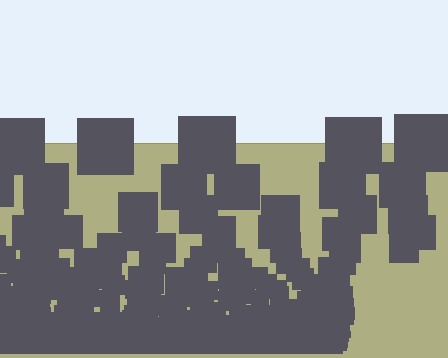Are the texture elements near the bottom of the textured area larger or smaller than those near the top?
Smaller. The gradient is inverted — elements near the bottom are smaller and denser.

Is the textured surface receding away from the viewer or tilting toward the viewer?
The surface appears to tilt toward the viewer. Texture elements get larger and sparser toward the top.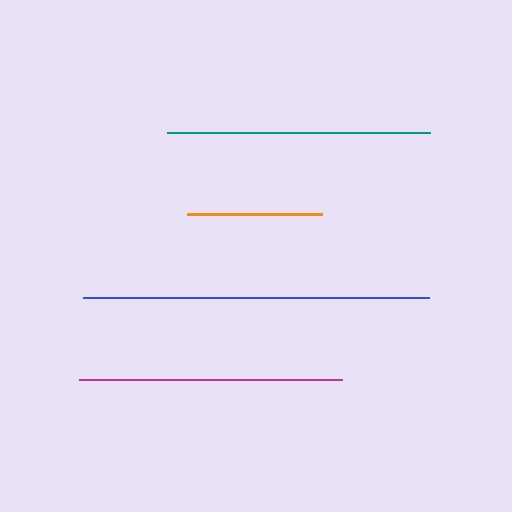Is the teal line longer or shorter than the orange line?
The teal line is longer than the orange line.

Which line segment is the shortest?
The orange line is the shortest at approximately 135 pixels.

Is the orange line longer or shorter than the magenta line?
The magenta line is longer than the orange line.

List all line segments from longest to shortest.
From longest to shortest: blue, teal, magenta, orange.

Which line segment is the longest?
The blue line is the longest at approximately 346 pixels.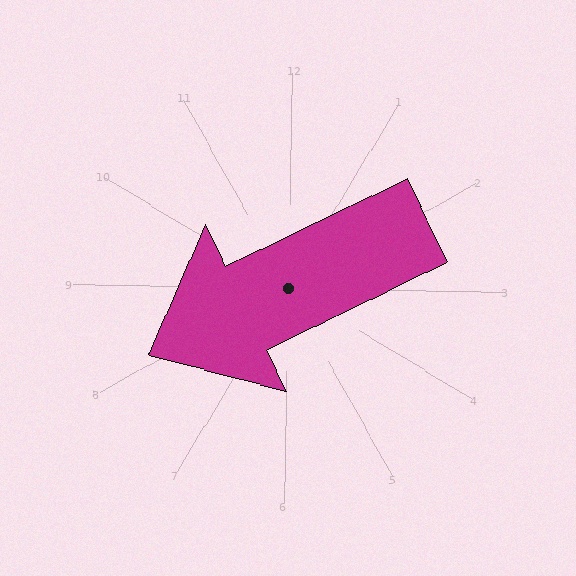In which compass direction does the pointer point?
Southwest.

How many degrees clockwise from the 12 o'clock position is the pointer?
Approximately 243 degrees.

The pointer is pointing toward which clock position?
Roughly 8 o'clock.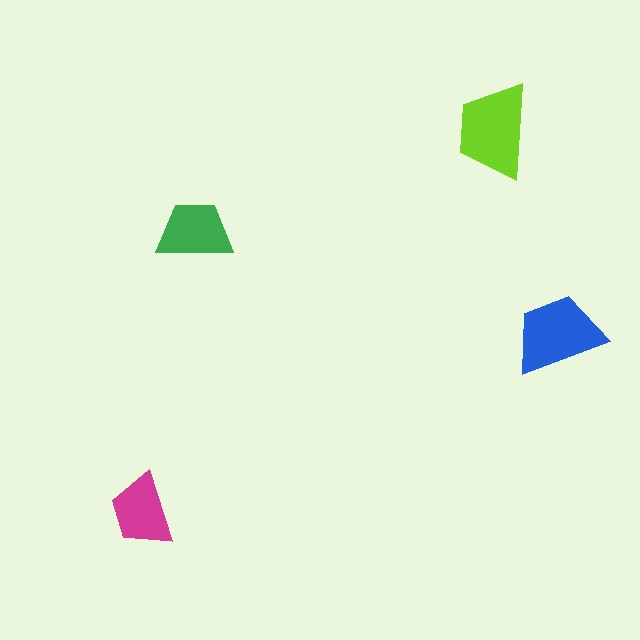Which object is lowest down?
The magenta trapezoid is bottommost.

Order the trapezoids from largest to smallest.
the lime one, the blue one, the green one, the magenta one.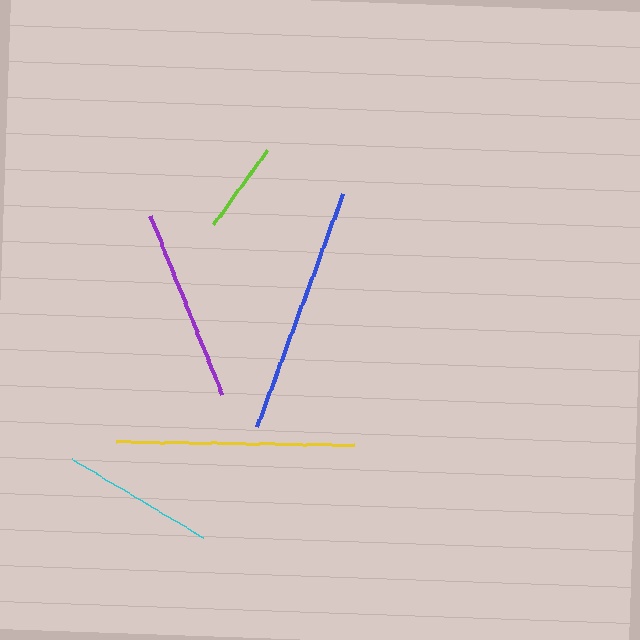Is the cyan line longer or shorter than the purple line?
The purple line is longer than the cyan line.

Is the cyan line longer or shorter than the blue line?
The blue line is longer than the cyan line.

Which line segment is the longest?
The blue line is the longest at approximately 248 pixels.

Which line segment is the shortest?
The lime line is the shortest at approximately 91 pixels.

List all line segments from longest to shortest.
From longest to shortest: blue, yellow, purple, cyan, lime.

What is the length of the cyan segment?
The cyan segment is approximately 153 pixels long.